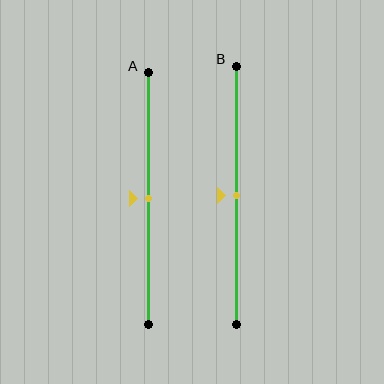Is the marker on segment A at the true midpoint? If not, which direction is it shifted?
Yes, the marker on segment A is at the true midpoint.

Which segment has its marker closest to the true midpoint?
Segment A has its marker closest to the true midpoint.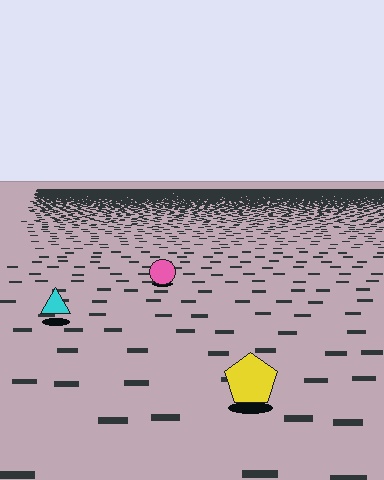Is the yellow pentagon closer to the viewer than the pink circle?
Yes. The yellow pentagon is closer — you can tell from the texture gradient: the ground texture is coarser near it.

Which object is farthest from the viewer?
The pink circle is farthest from the viewer. It appears smaller and the ground texture around it is denser.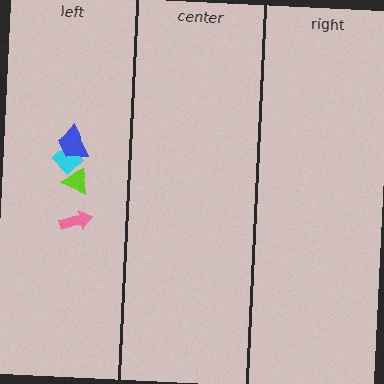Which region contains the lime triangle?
The left region.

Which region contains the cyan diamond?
The left region.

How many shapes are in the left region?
4.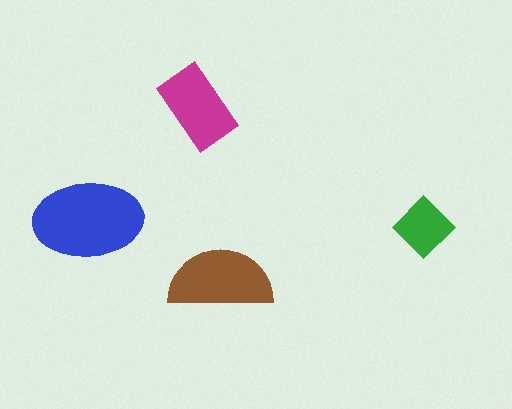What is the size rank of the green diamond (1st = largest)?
4th.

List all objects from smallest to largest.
The green diamond, the magenta rectangle, the brown semicircle, the blue ellipse.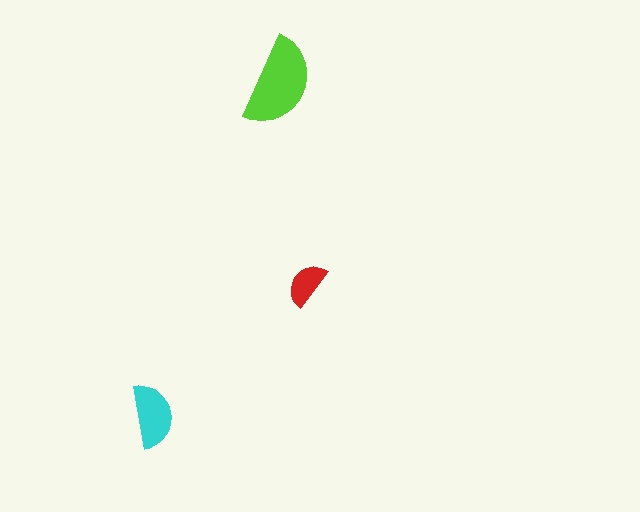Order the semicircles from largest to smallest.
the lime one, the cyan one, the red one.